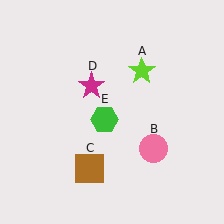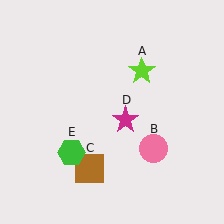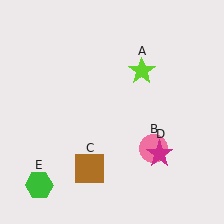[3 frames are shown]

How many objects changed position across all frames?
2 objects changed position: magenta star (object D), green hexagon (object E).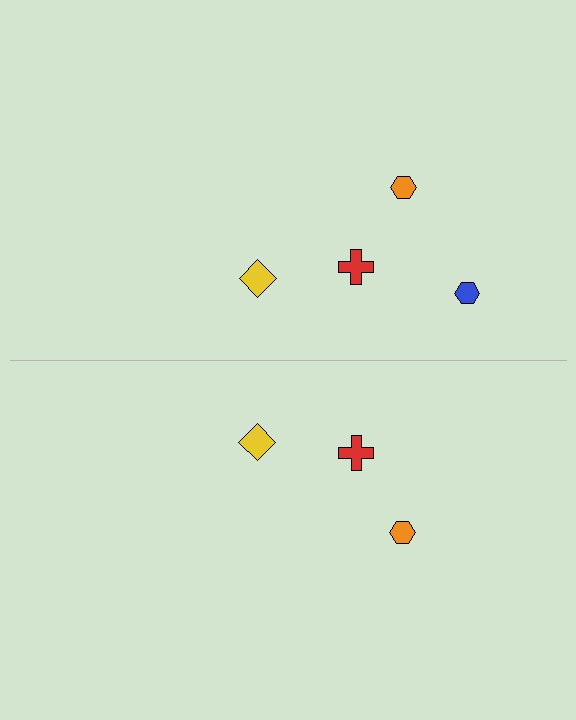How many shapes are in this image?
There are 7 shapes in this image.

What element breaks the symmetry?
A blue hexagon is missing from the bottom side.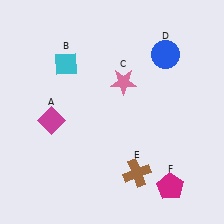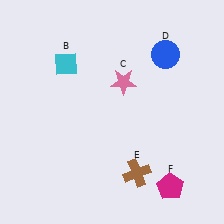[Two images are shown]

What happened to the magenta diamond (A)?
The magenta diamond (A) was removed in Image 2. It was in the bottom-left area of Image 1.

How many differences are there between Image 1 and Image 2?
There is 1 difference between the two images.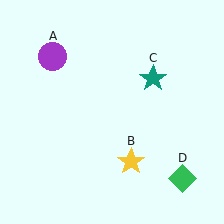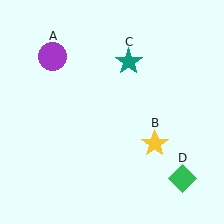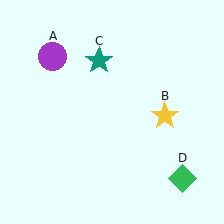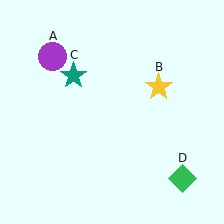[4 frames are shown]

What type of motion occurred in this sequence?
The yellow star (object B), teal star (object C) rotated counterclockwise around the center of the scene.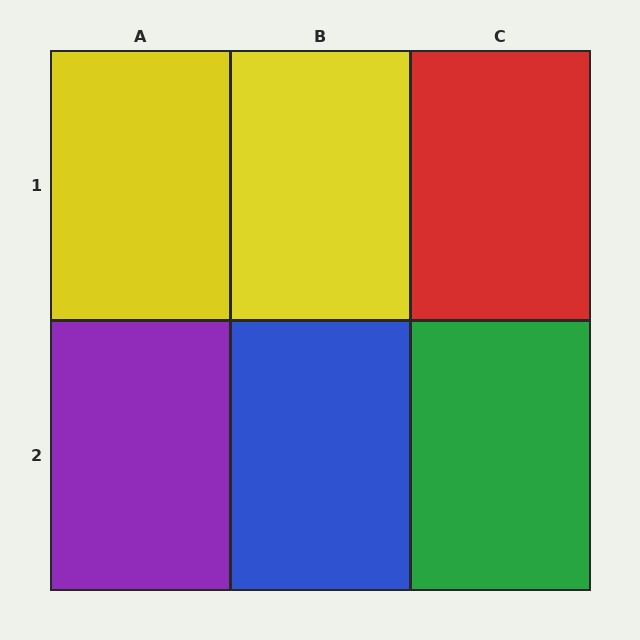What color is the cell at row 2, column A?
Purple.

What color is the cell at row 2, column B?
Blue.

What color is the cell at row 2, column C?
Green.